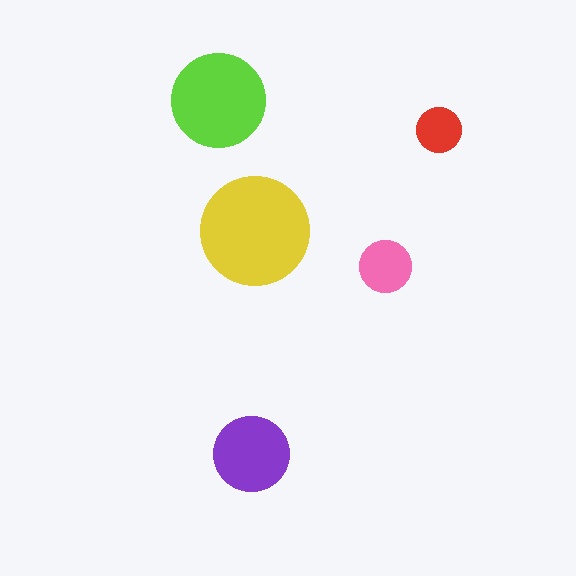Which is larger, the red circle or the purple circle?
The purple one.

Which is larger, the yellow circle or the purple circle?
The yellow one.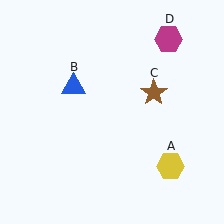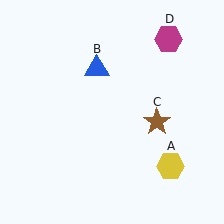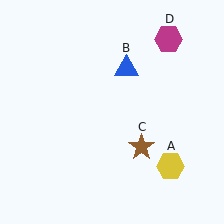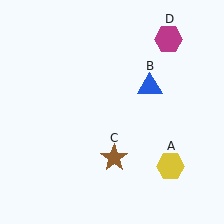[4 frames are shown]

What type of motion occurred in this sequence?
The blue triangle (object B), brown star (object C) rotated clockwise around the center of the scene.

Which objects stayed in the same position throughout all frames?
Yellow hexagon (object A) and magenta hexagon (object D) remained stationary.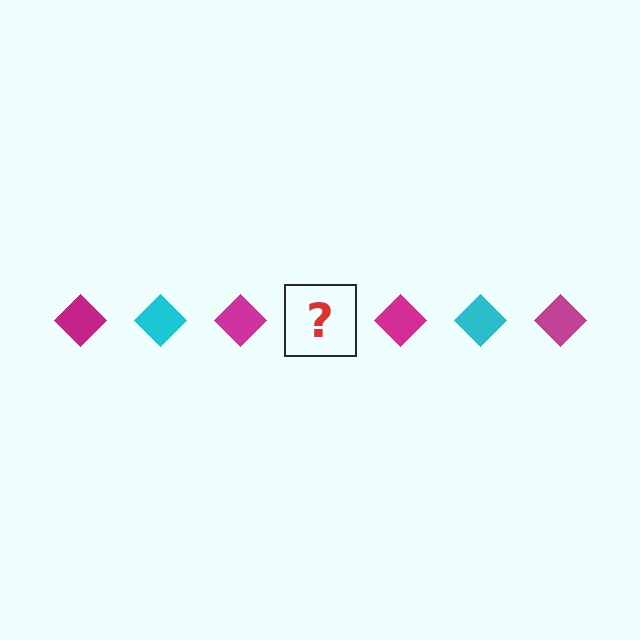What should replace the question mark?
The question mark should be replaced with a cyan diamond.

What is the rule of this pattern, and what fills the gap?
The rule is that the pattern cycles through magenta, cyan diamonds. The gap should be filled with a cyan diamond.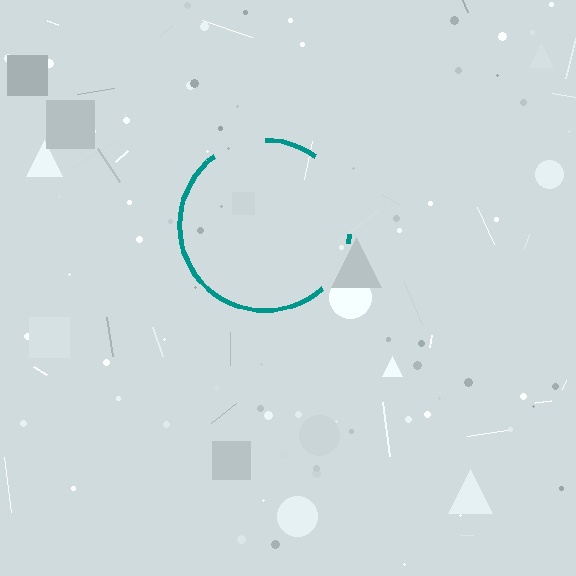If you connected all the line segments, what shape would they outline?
They would outline a circle.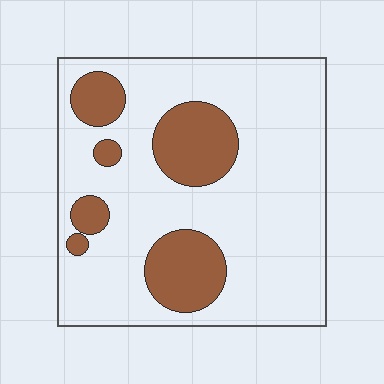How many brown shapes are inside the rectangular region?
6.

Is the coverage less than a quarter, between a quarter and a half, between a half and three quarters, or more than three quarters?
Less than a quarter.